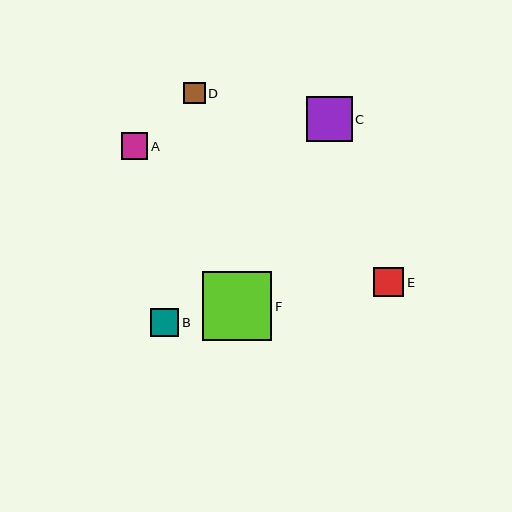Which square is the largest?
Square F is the largest with a size of approximately 69 pixels.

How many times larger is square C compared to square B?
Square C is approximately 1.6 times the size of square B.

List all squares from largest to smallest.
From largest to smallest: F, C, E, B, A, D.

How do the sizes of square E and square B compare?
Square E and square B are approximately the same size.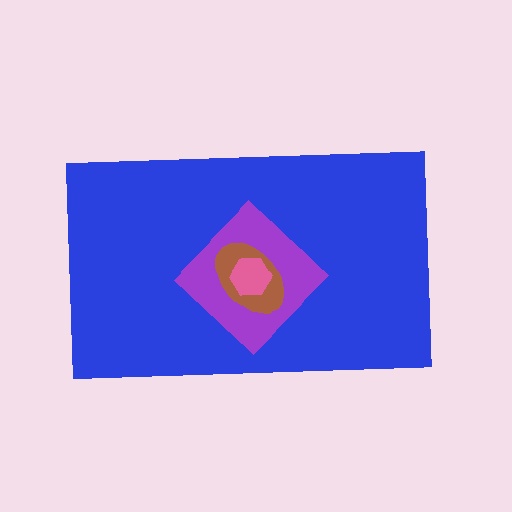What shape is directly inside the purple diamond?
The brown ellipse.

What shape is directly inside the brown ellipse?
The pink hexagon.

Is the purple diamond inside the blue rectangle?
Yes.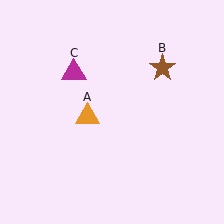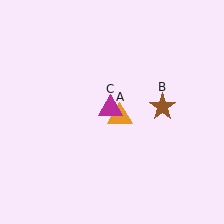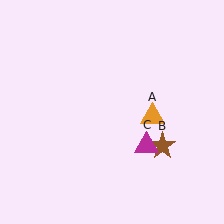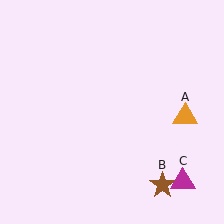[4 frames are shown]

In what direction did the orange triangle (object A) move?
The orange triangle (object A) moved right.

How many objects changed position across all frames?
3 objects changed position: orange triangle (object A), brown star (object B), magenta triangle (object C).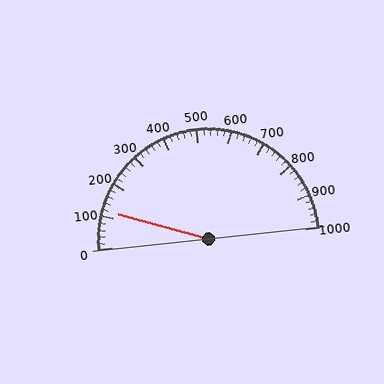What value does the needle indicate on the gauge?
The needle indicates approximately 120.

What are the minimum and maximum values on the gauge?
The gauge ranges from 0 to 1000.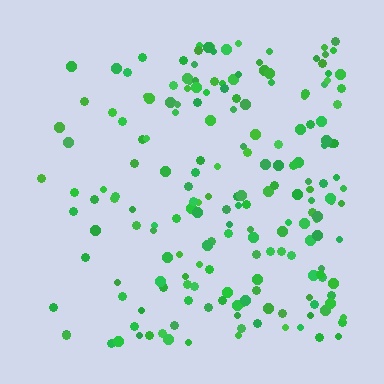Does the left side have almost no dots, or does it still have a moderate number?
Still a moderate number, just noticeably fewer than the right.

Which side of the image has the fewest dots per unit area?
The left.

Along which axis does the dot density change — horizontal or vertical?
Horizontal.